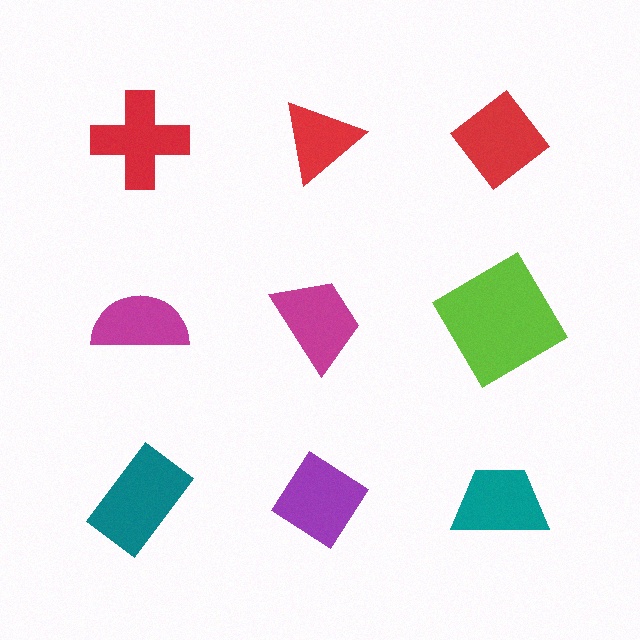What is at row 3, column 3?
A teal trapezoid.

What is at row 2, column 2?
A magenta trapezoid.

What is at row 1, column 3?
A red diamond.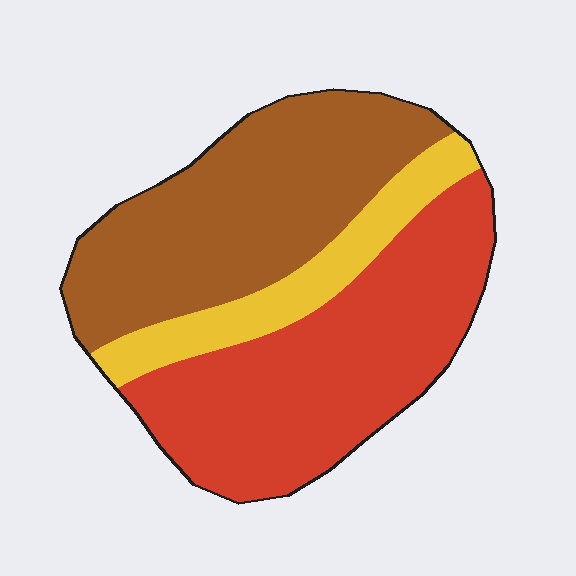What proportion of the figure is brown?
Brown covers roughly 40% of the figure.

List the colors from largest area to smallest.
From largest to smallest: red, brown, yellow.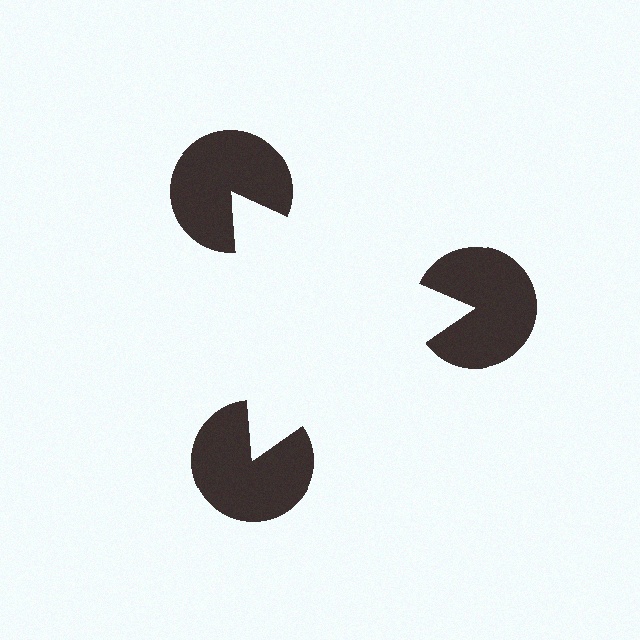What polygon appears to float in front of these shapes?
An illusory triangle — its edges are inferred from the aligned wedge cuts in the pac-man discs, not physically drawn.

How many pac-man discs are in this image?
There are 3 — one at each vertex of the illusory triangle.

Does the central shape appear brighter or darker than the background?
It typically appears slightly brighter than the background, even though no actual brightness change is drawn.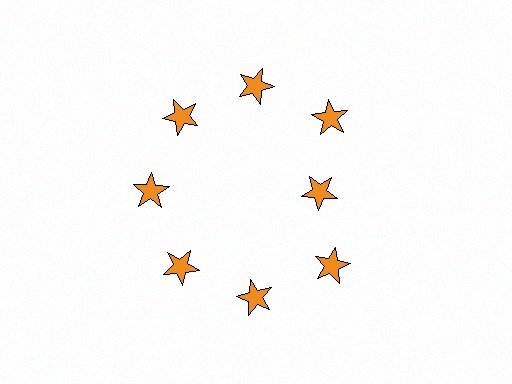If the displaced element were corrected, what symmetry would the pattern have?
It would have 8-fold rotational symmetry — the pattern would map onto itself every 45 degrees.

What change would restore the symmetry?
The symmetry would be restored by moving it outward, back onto the ring so that all 8 stars sit at equal angles and equal distance from the center.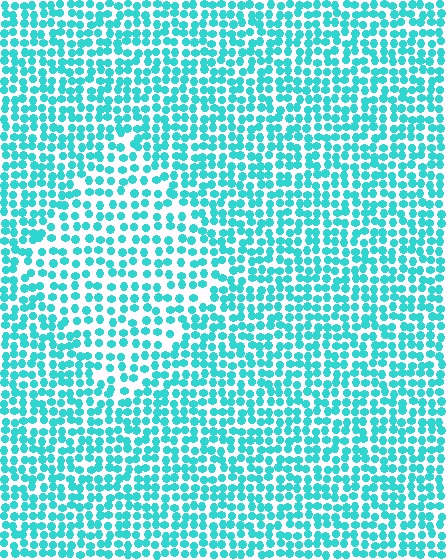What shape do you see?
I see a diamond.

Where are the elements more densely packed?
The elements are more densely packed outside the diamond boundary.